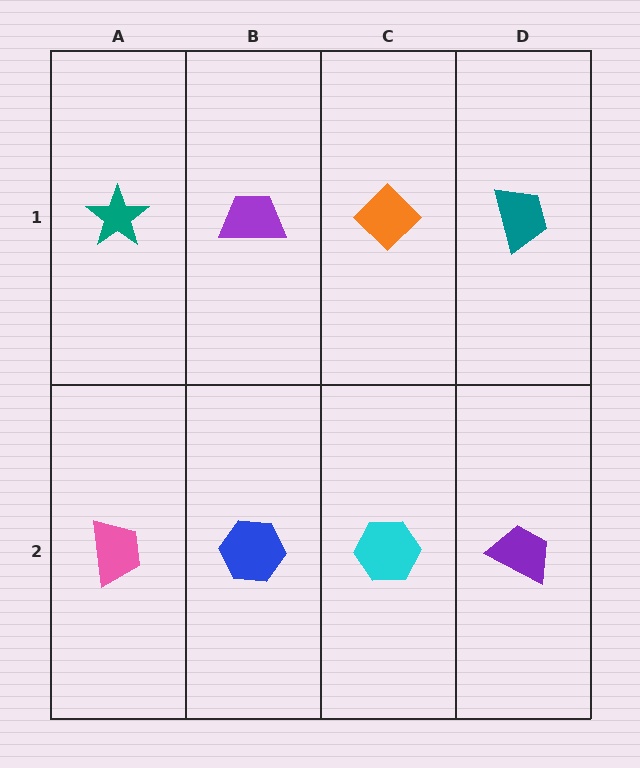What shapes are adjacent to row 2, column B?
A purple trapezoid (row 1, column B), a pink trapezoid (row 2, column A), a cyan hexagon (row 2, column C).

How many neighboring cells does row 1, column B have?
3.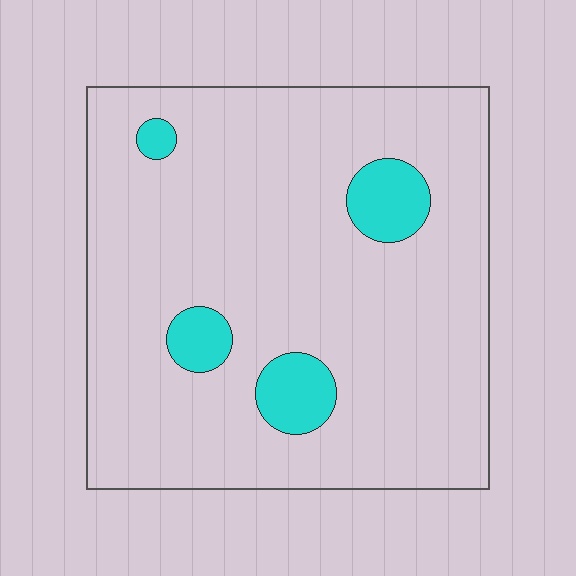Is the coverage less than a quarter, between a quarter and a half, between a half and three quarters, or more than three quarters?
Less than a quarter.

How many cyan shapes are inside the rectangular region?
4.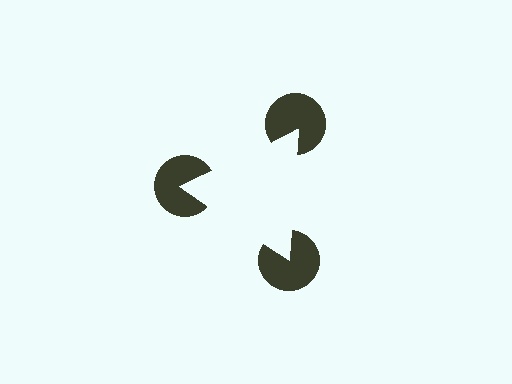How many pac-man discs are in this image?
There are 3 — one at each vertex of the illusory triangle.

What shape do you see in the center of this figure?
An illusory triangle — its edges are inferred from the aligned wedge cuts in the pac-man discs, not physically drawn.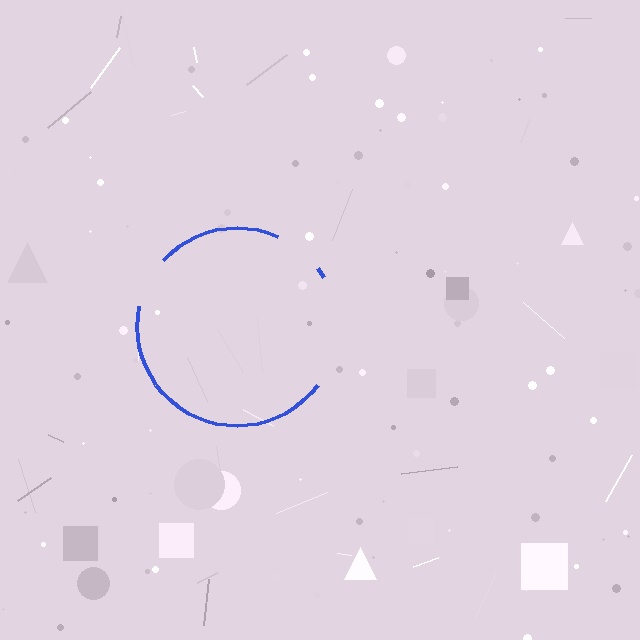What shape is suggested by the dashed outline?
The dashed outline suggests a circle.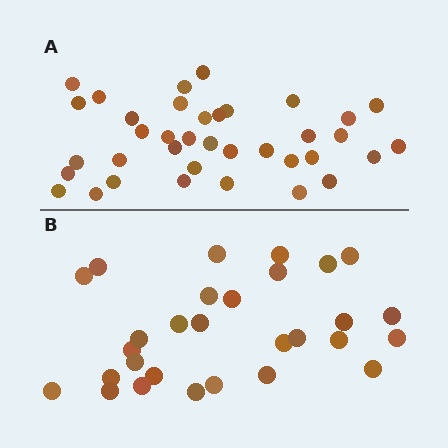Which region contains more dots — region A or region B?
Region A (the top region) has more dots.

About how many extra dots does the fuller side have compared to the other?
Region A has roughly 8 or so more dots than region B.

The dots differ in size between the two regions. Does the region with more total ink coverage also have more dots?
No. Region B has more total ink coverage because its dots are larger, but region A actually contains more individual dots. Total area can be misleading — the number of items is what matters here.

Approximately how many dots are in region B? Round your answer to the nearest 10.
About 30 dots. (The exact count is 29, which rounds to 30.)